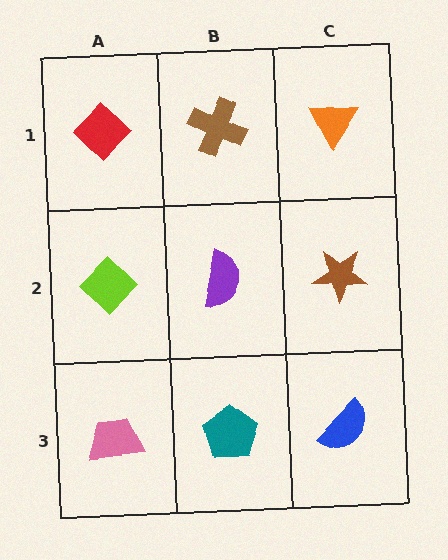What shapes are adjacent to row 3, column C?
A brown star (row 2, column C), a teal pentagon (row 3, column B).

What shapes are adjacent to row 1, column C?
A brown star (row 2, column C), a brown cross (row 1, column B).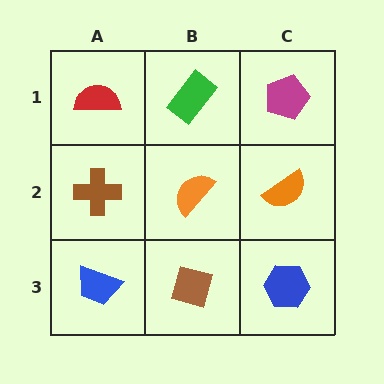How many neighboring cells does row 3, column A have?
2.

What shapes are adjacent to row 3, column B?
An orange semicircle (row 2, column B), a blue trapezoid (row 3, column A), a blue hexagon (row 3, column C).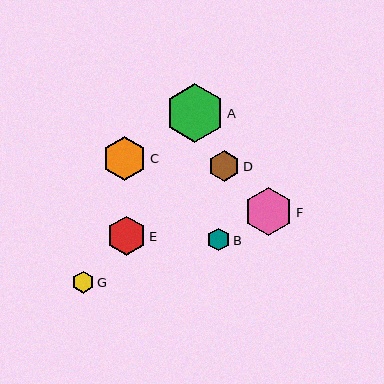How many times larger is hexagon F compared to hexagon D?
Hexagon F is approximately 1.6 times the size of hexagon D.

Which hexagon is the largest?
Hexagon A is the largest with a size of approximately 59 pixels.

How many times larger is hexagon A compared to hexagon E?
Hexagon A is approximately 1.5 times the size of hexagon E.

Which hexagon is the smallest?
Hexagon G is the smallest with a size of approximately 22 pixels.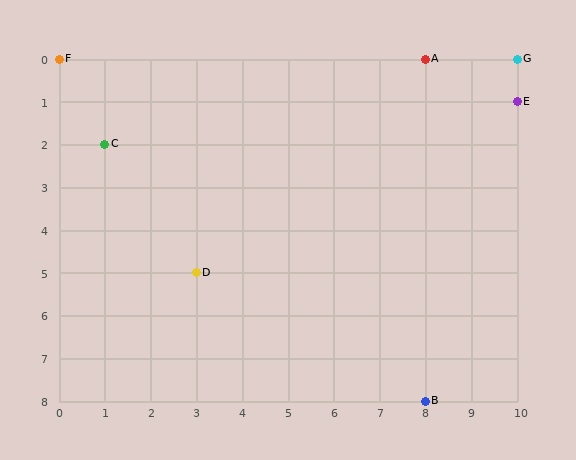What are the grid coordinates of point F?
Point F is at grid coordinates (0, 0).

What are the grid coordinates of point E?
Point E is at grid coordinates (10, 1).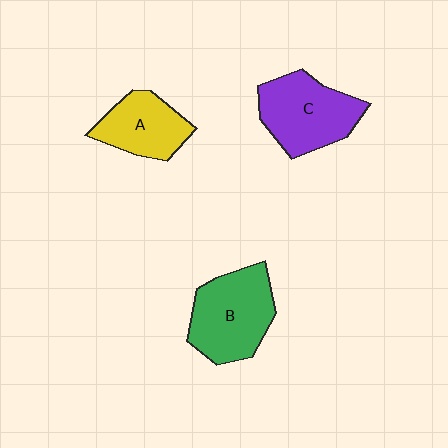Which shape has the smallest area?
Shape A (yellow).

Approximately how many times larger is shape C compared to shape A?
Approximately 1.3 times.